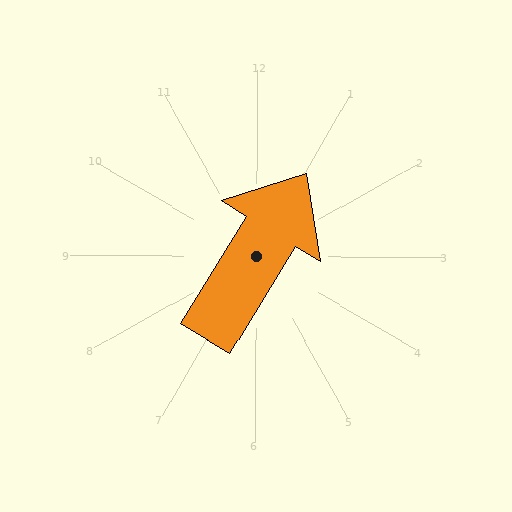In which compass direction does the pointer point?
Northeast.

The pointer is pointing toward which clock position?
Roughly 1 o'clock.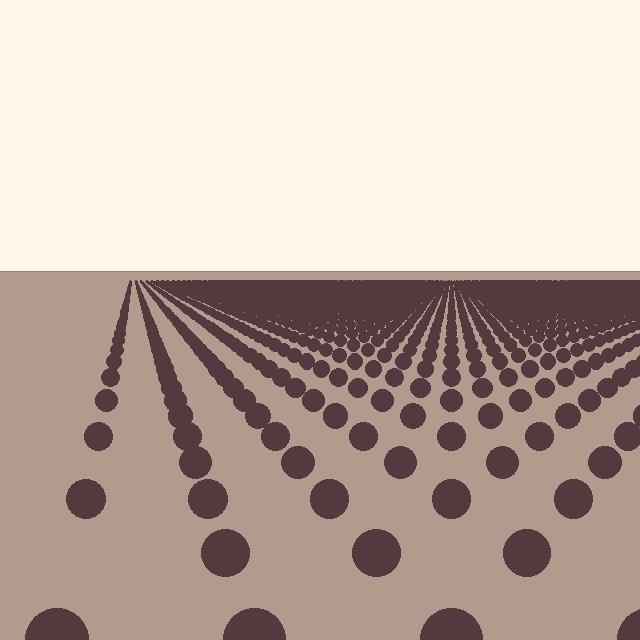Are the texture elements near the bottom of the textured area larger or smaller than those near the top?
Larger. Near the bottom, elements are closer to the viewer and appear at a bigger on-screen size.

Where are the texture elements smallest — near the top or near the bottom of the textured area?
Near the top.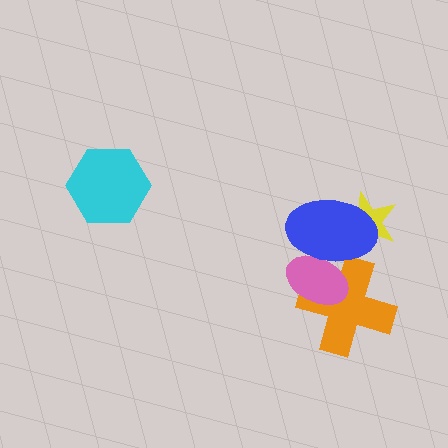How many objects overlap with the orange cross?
2 objects overlap with the orange cross.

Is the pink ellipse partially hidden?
Yes, it is partially covered by another shape.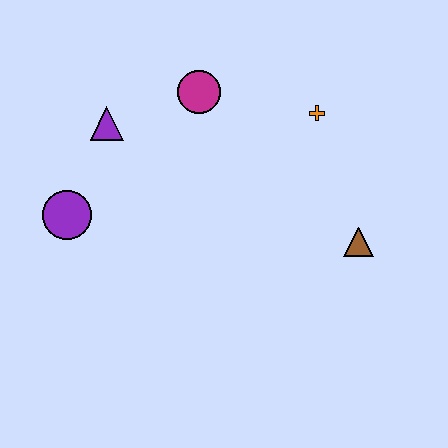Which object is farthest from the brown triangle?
The purple circle is farthest from the brown triangle.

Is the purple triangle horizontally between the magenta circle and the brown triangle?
No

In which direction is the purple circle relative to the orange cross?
The purple circle is to the left of the orange cross.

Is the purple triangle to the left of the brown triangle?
Yes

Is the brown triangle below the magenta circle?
Yes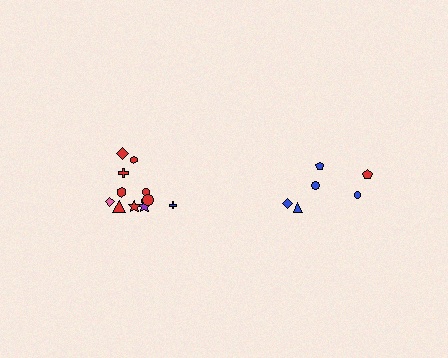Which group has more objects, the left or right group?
The left group.